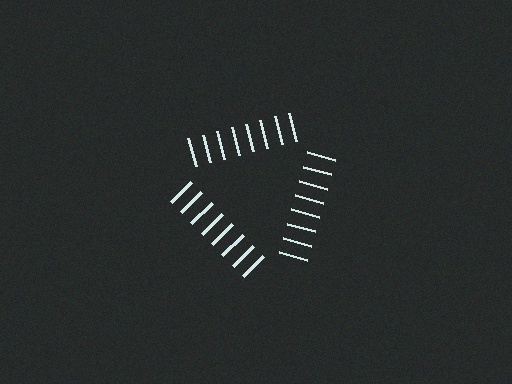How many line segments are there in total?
24 — 8 along each of the 3 edges.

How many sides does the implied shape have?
3 sides — the line-ends trace a triangle.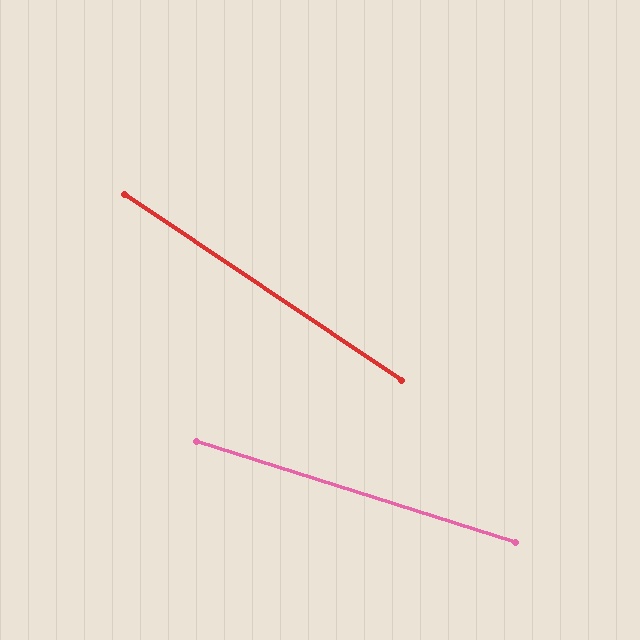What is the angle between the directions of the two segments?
Approximately 16 degrees.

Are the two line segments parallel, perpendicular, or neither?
Neither parallel nor perpendicular — they differ by about 16°.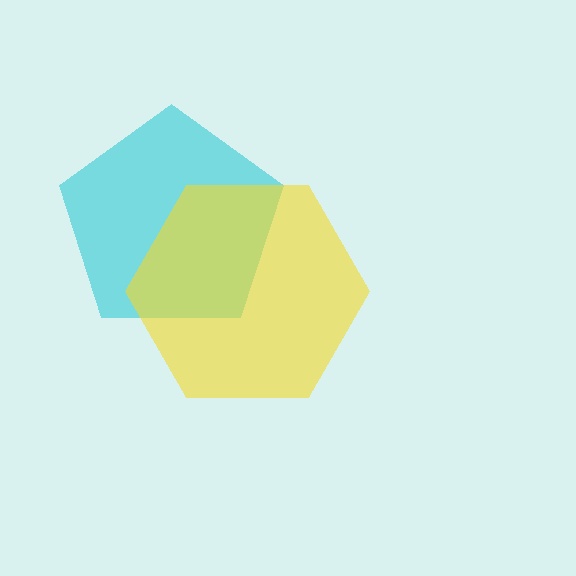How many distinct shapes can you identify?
There are 2 distinct shapes: a cyan pentagon, a yellow hexagon.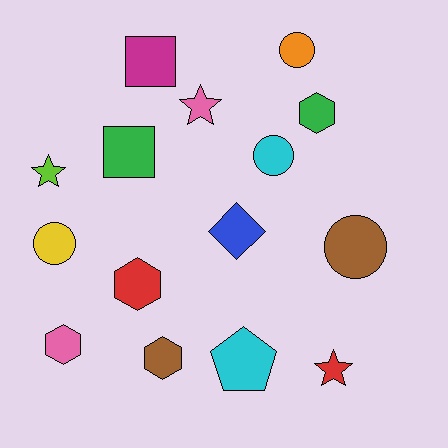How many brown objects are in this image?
There are 2 brown objects.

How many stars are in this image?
There are 3 stars.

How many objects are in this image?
There are 15 objects.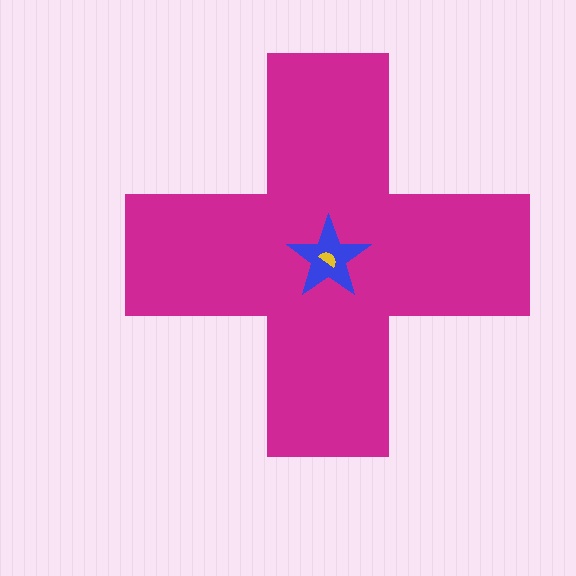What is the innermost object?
The yellow semicircle.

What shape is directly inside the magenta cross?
The blue star.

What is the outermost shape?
The magenta cross.